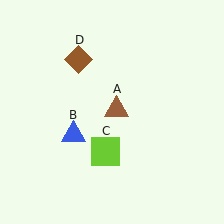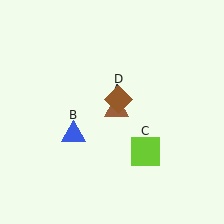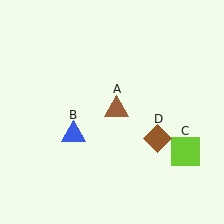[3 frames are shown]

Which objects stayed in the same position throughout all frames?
Brown triangle (object A) and blue triangle (object B) remained stationary.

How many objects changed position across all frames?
2 objects changed position: lime square (object C), brown diamond (object D).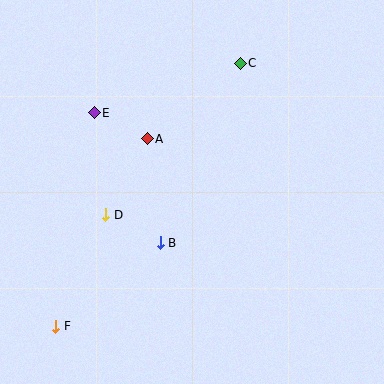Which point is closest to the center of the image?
Point B at (160, 243) is closest to the center.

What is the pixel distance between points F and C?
The distance between F and C is 321 pixels.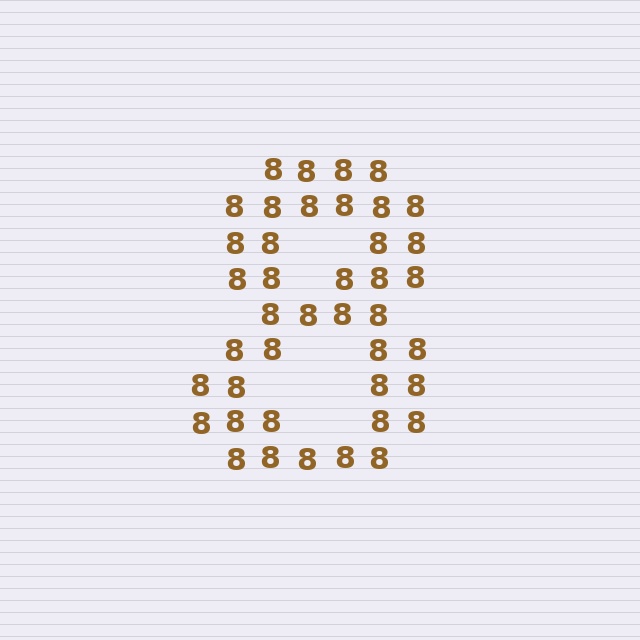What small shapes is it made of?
It is made of small digit 8's.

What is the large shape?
The large shape is the digit 8.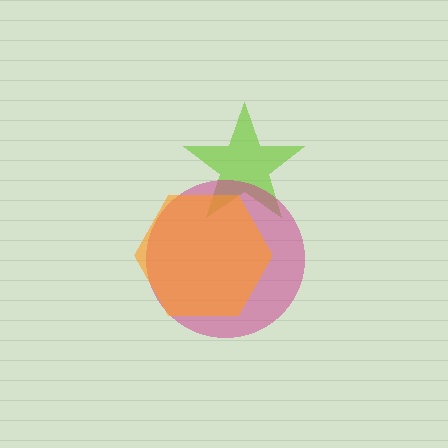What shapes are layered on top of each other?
The layered shapes are: a lime star, a magenta circle, an orange hexagon.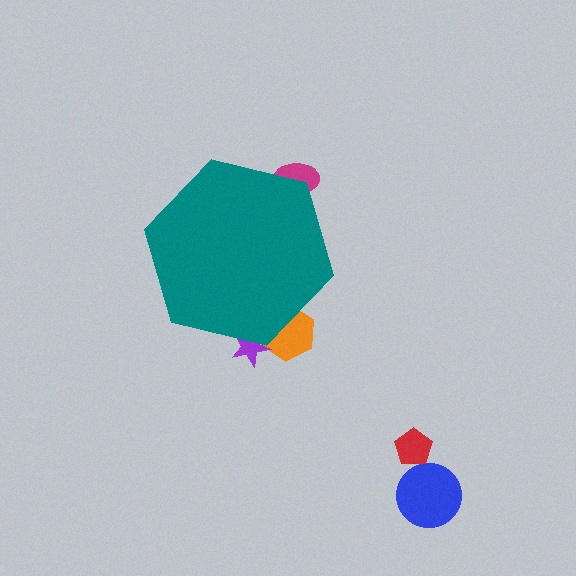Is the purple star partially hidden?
Yes, the purple star is partially hidden behind the teal hexagon.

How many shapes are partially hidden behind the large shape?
3 shapes are partially hidden.